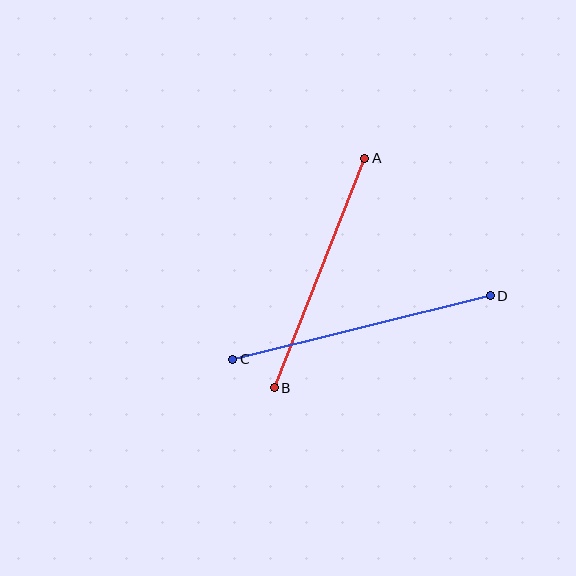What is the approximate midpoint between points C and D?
The midpoint is at approximately (361, 328) pixels.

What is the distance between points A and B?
The distance is approximately 246 pixels.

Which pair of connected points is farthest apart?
Points C and D are farthest apart.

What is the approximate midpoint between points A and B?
The midpoint is at approximately (319, 273) pixels.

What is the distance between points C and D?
The distance is approximately 265 pixels.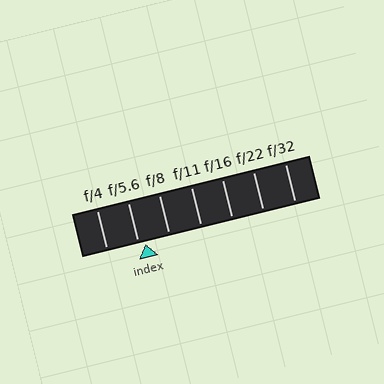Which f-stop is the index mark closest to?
The index mark is closest to f/5.6.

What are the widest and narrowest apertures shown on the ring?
The widest aperture shown is f/4 and the narrowest is f/32.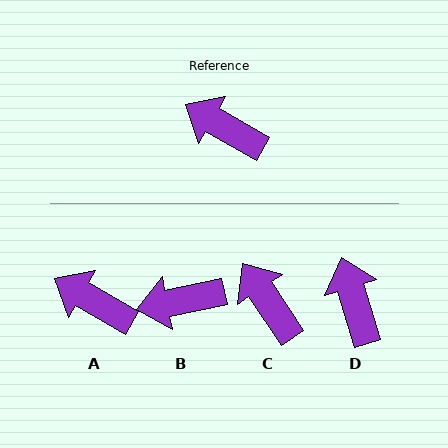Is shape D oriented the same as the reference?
No, it is off by about 43 degrees.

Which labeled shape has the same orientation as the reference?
A.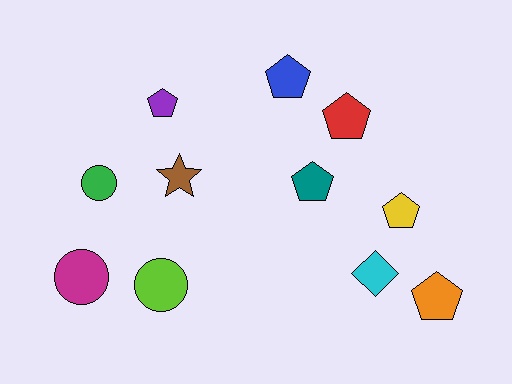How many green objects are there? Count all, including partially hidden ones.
There is 1 green object.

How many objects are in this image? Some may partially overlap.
There are 11 objects.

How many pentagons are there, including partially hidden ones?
There are 6 pentagons.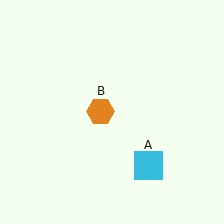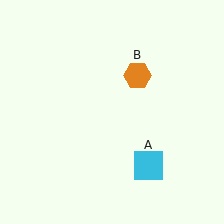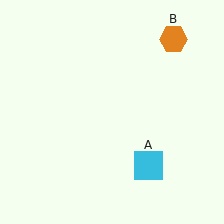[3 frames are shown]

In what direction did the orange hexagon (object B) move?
The orange hexagon (object B) moved up and to the right.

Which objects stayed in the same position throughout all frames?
Cyan square (object A) remained stationary.